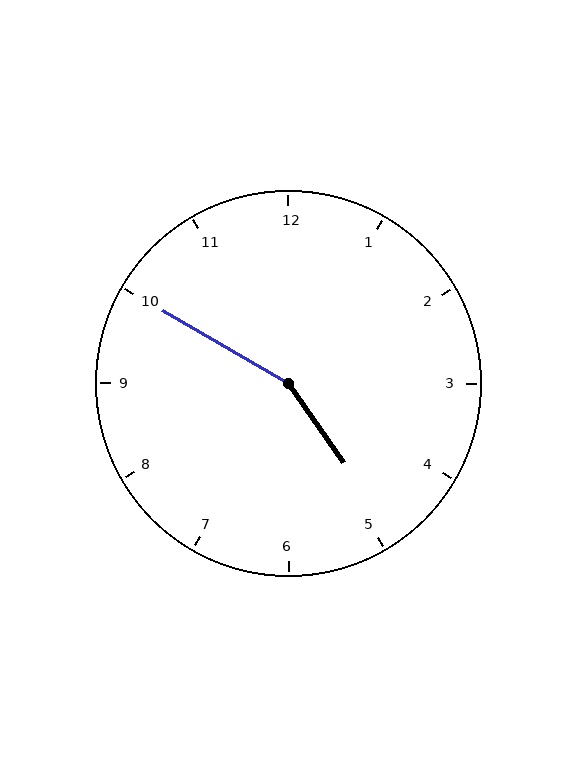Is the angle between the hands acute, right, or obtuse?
It is obtuse.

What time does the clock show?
4:50.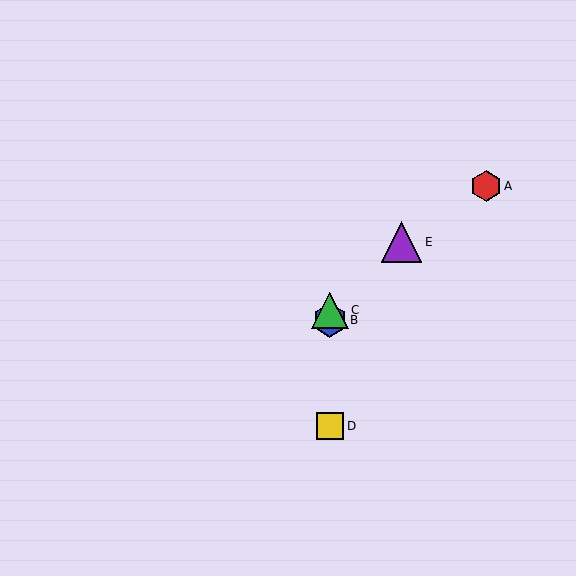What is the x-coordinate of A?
Object A is at x≈486.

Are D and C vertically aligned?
Yes, both are at x≈330.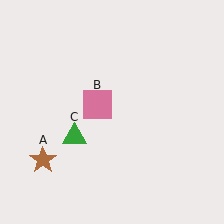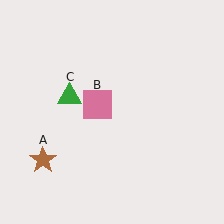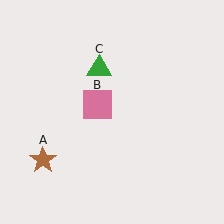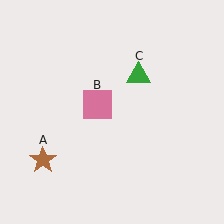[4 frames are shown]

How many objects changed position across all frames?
1 object changed position: green triangle (object C).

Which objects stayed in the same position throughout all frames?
Brown star (object A) and pink square (object B) remained stationary.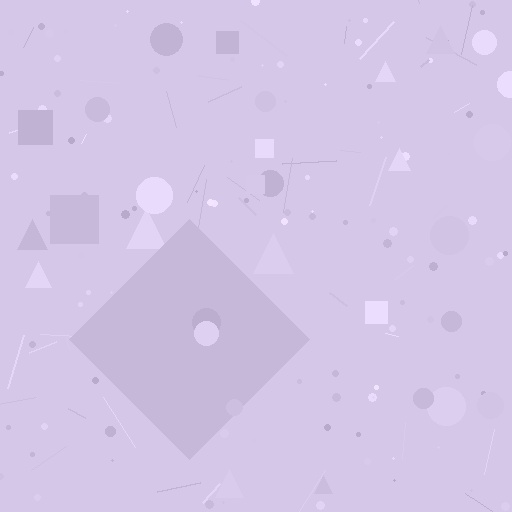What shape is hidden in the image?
A diamond is hidden in the image.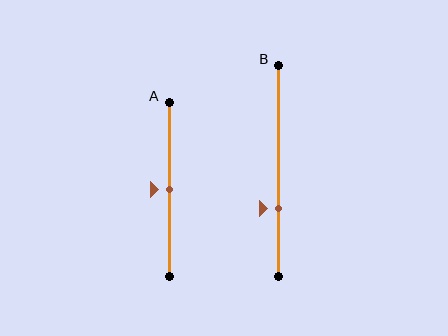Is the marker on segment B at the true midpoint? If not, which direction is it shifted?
No, the marker on segment B is shifted downward by about 18% of the segment length.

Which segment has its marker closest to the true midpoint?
Segment A has its marker closest to the true midpoint.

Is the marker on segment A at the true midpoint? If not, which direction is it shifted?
Yes, the marker on segment A is at the true midpoint.